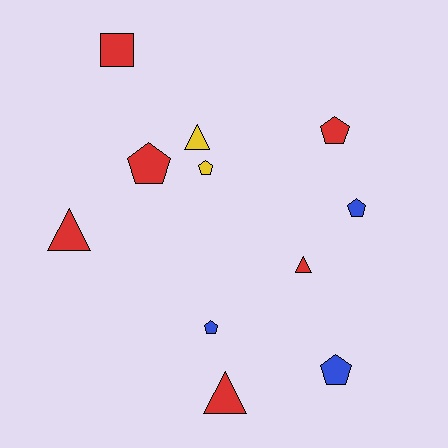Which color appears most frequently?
Red, with 6 objects.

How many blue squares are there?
There are no blue squares.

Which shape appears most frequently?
Pentagon, with 6 objects.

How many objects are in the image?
There are 11 objects.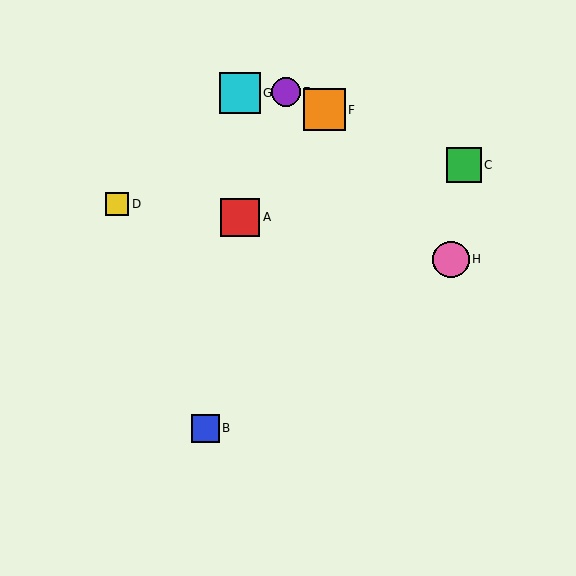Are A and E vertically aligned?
No, A is at x≈240 and E is at x≈286.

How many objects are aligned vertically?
2 objects (A, G) are aligned vertically.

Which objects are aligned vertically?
Objects A, G are aligned vertically.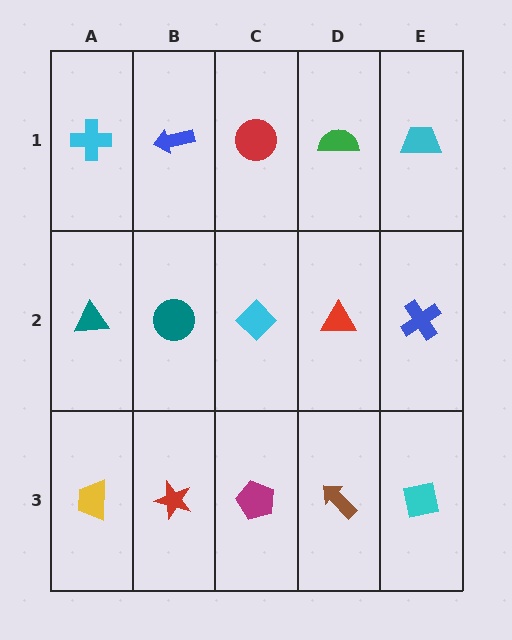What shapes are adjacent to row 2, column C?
A red circle (row 1, column C), a magenta pentagon (row 3, column C), a teal circle (row 2, column B), a red triangle (row 2, column D).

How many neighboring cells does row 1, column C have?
3.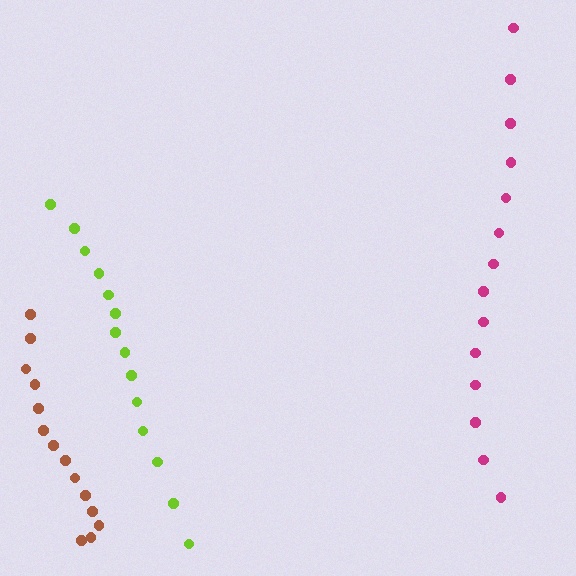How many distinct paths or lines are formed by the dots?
There are 3 distinct paths.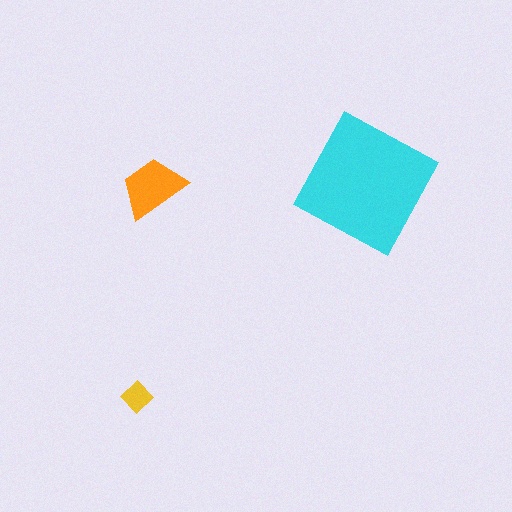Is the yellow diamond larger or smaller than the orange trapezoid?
Smaller.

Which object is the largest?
The cyan square.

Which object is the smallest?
The yellow diamond.